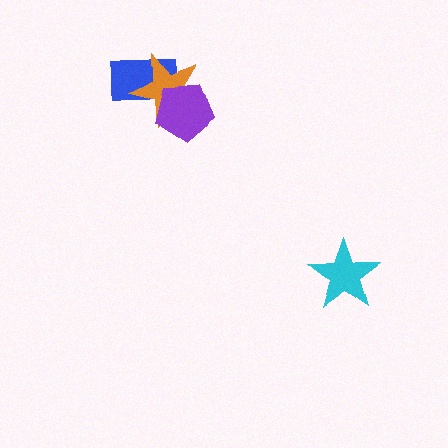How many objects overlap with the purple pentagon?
2 objects overlap with the purple pentagon.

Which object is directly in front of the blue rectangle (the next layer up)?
The orange star is directly in front of the blue rectangle.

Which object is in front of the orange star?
The purple pentagon is in front of the orange star.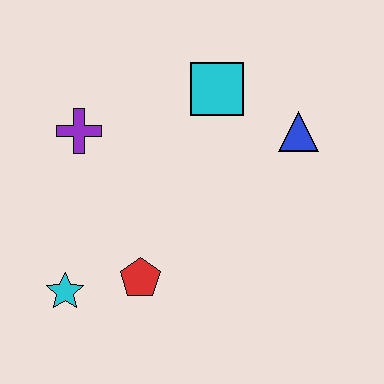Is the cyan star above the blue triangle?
No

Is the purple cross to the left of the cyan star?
No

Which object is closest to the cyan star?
The red pentagon is closest to the cyan star.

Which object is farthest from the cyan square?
The cyan star is farthest from the cyan square.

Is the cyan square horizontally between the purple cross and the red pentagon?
No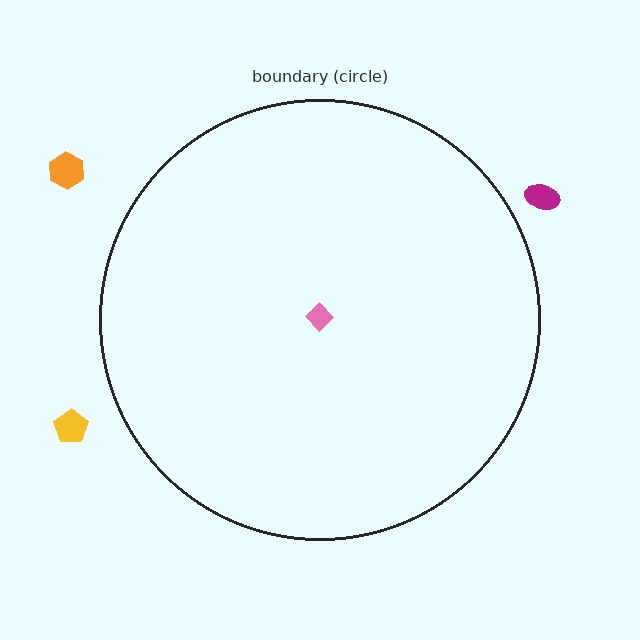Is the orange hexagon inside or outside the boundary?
Outside.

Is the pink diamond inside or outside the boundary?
Inside.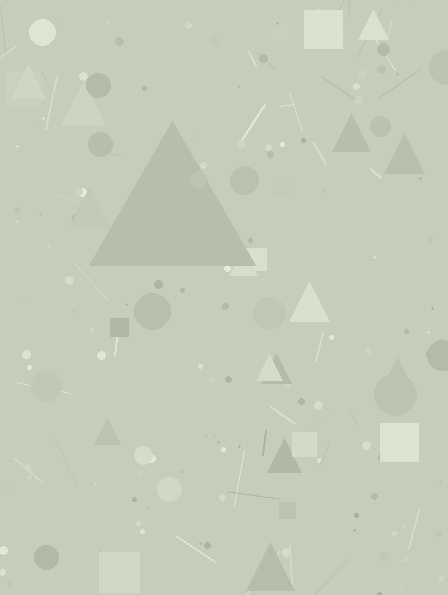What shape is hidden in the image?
A triangle is hidden in the image.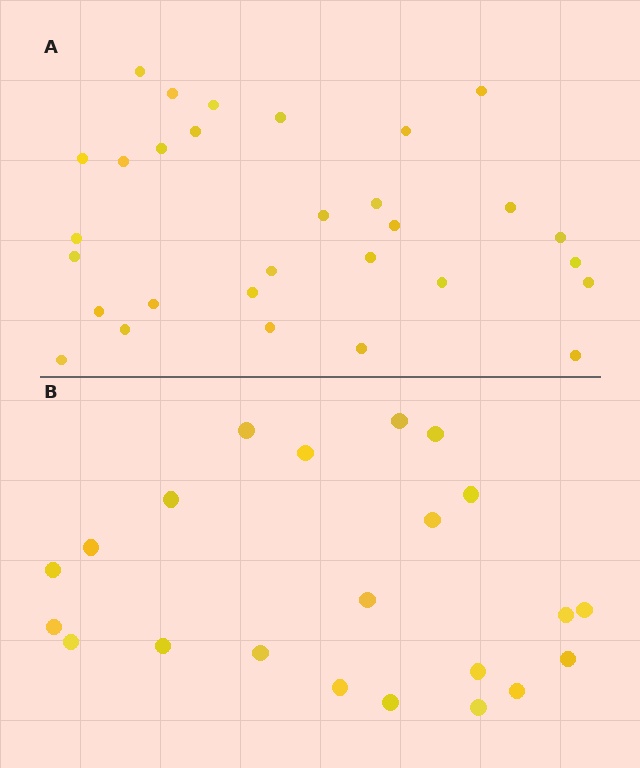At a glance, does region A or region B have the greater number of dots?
Region A (the top region) has more dots.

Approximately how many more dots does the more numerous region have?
Region A has roughly 8 or so more dots than region B.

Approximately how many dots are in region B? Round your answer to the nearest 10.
About 20 dots. (The exact count is 22, which rounds to 20.)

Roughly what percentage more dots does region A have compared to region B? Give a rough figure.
About 35% more.